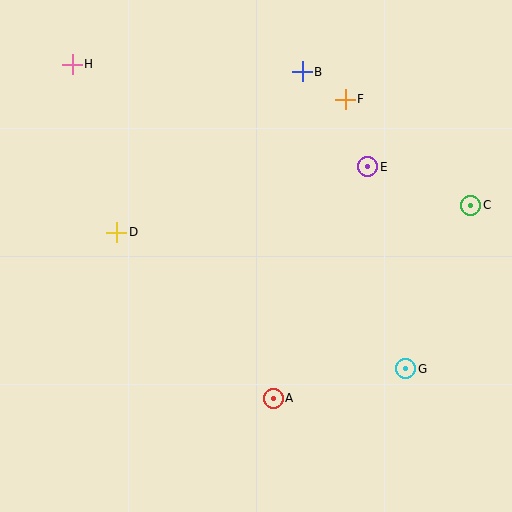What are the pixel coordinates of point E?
Point E is at (368, 167).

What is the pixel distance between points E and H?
The distance between E and H is 313 pixels.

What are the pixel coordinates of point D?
Point D is at (117, 232).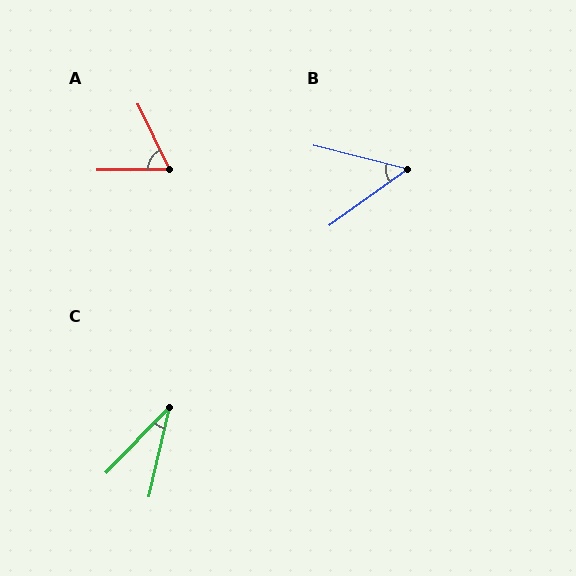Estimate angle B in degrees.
Approximately 50 degrees.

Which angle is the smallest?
C, at approximately 31 degrees.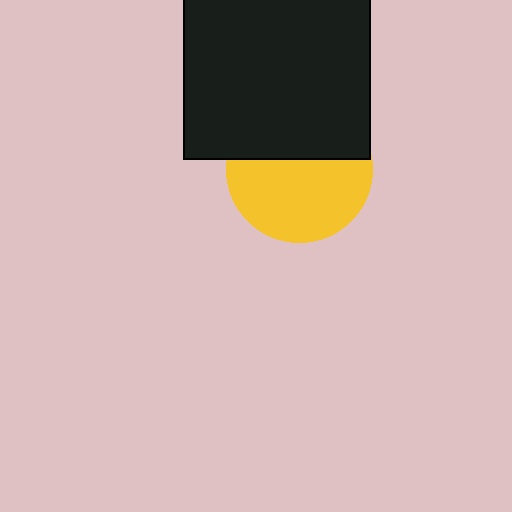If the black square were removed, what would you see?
You would see the complete yellow circle.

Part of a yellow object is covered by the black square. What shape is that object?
It is a circle.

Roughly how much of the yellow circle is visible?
About half of it is visible (roughly 59%).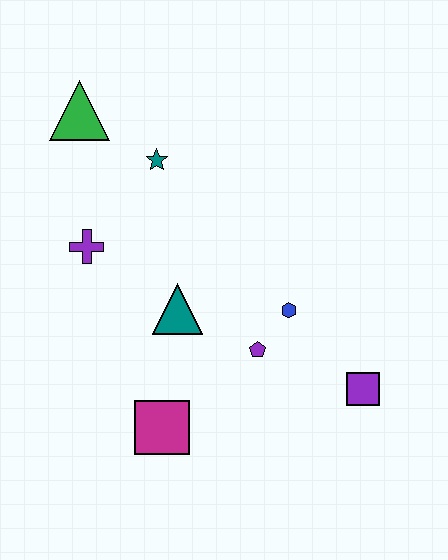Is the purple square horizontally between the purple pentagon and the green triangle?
No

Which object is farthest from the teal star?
The purple square is farthest from the teal star.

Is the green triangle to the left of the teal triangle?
Yes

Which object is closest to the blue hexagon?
The purple pentagon is closest to the blue hexagon.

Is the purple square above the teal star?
No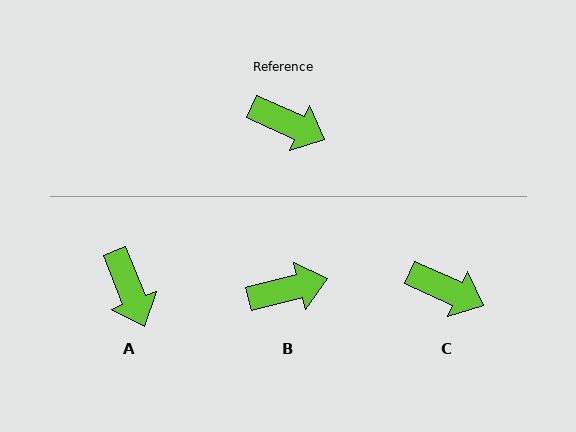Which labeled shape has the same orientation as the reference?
C.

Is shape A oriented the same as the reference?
No, it is off by about 44 degrees.